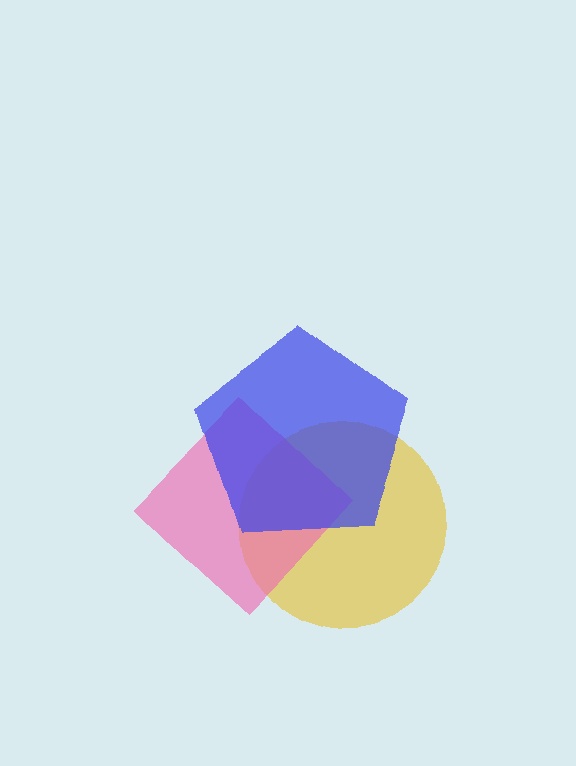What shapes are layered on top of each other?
The layered shapes are: a yellow circle, a pink diamond, a blue pentagon.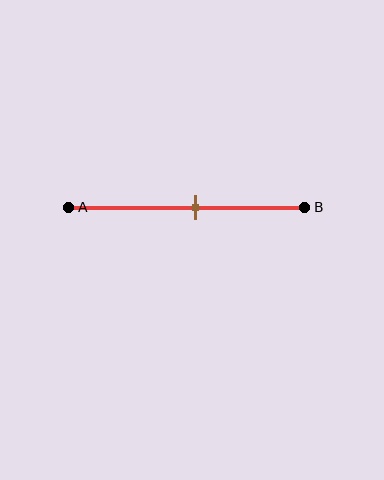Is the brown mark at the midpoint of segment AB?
No, the mark is at about 55% from A, not at the 50% midpoint.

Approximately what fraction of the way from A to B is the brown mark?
The brown mark is approximately 55% of the way from A to B.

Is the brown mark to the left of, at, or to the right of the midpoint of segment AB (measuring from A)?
The brown mark is to the right of the midpoint of segment AB.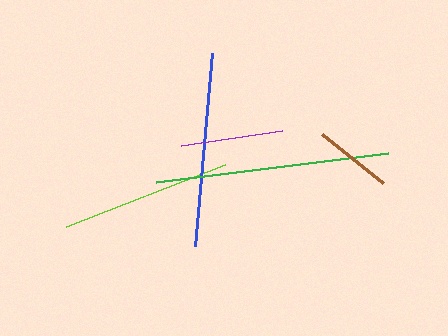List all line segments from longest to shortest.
From longest to shortest: green, blue, lime, purple, brown.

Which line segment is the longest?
The green line is the longest at approximately 234 pixels.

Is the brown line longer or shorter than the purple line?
The purple line is longer than the brown line.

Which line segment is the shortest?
The brown line is the shortest at approximately 78 pixels.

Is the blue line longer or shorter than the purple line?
The blue line is longer than the purple line.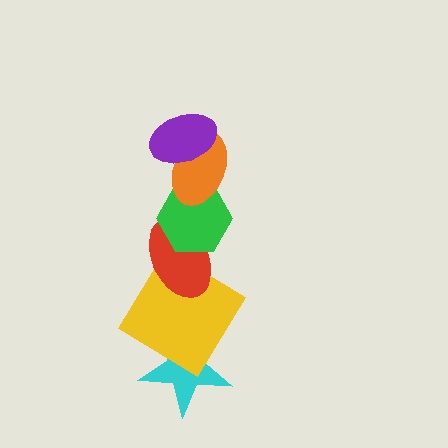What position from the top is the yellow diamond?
The yellow diamond is 5th from the top.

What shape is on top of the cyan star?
The yellow diamond is on top of the cyan star.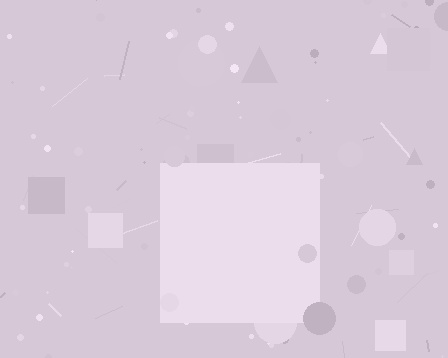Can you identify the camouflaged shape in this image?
The camouflaged shape is a square.